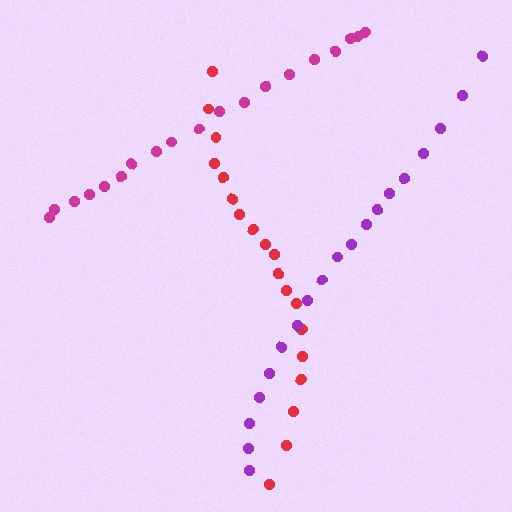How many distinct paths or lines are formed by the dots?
There are 3 distinct paths.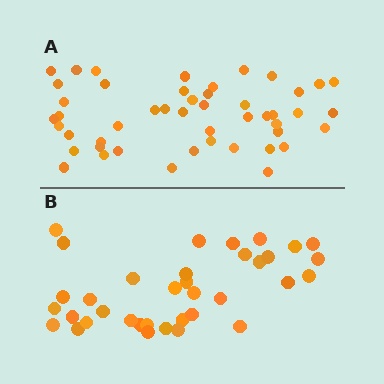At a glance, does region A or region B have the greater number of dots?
Region A (the top region) has more dots.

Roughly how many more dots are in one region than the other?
Region A has roughly 12 or so more dots than region B.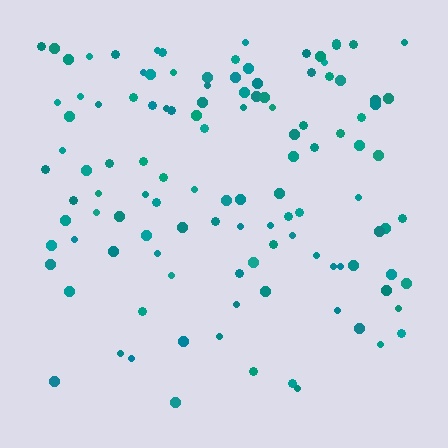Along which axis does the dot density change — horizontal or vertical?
Vertical.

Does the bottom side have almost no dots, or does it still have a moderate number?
Still a moderate number, just noticeably fewer than the top.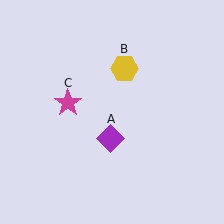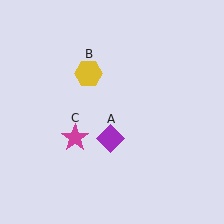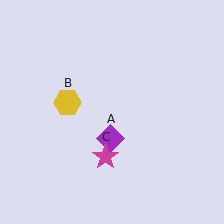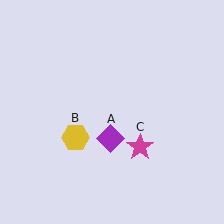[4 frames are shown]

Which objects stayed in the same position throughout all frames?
Purple diamond (object A) remained stationary.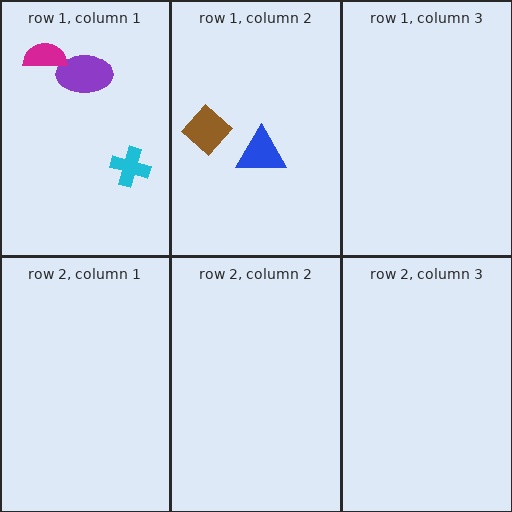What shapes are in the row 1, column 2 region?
The blue triangle, the brown diamond.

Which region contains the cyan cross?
The row 1, column 1 region.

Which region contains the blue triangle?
The row 1, column 2 region.